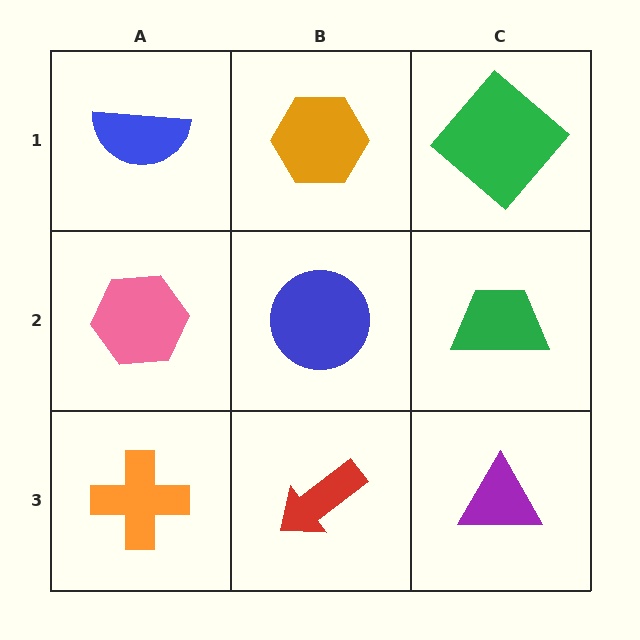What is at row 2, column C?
A green trapezoid.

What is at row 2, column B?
A blue circle.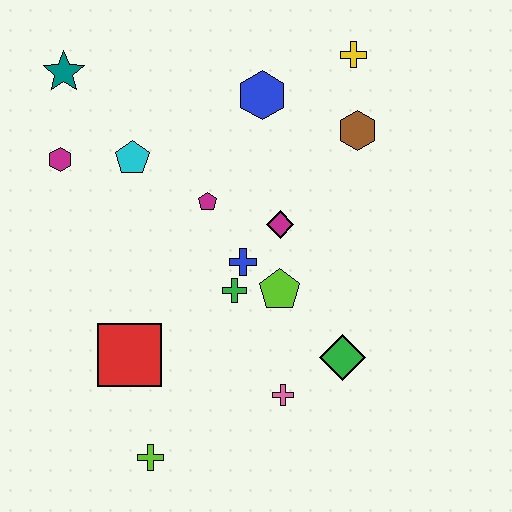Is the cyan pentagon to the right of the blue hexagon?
No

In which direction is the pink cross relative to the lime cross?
The pink cross is to the right of the lime cross.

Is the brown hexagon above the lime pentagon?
Yes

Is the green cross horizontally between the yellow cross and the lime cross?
Yes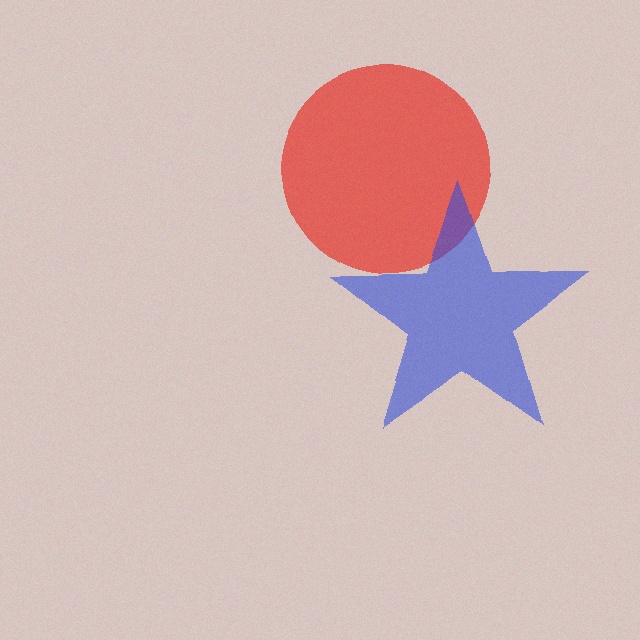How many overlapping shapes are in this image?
There are 2 overlapping shapes in the image.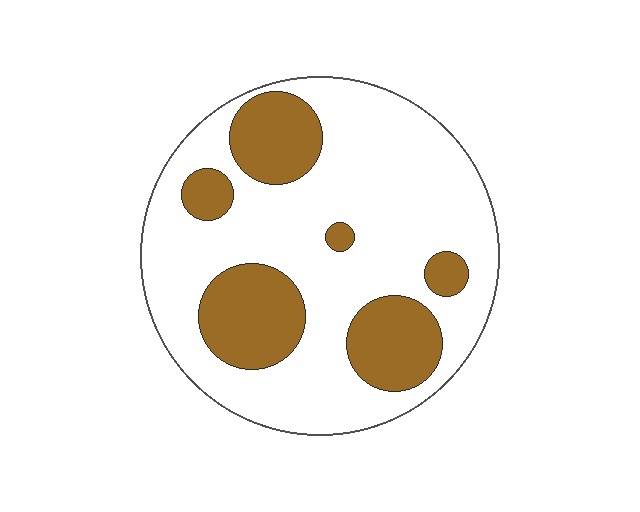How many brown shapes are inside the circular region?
6.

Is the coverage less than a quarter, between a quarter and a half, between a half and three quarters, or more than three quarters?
Between a quarter and a half.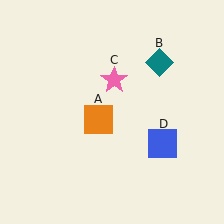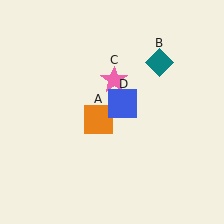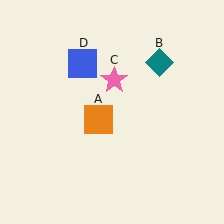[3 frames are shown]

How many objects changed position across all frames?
1 object changed position: blue square (object D).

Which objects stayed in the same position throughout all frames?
Orange square (object A) and teal diamond (object B) and pink star (object C) remained stationary.